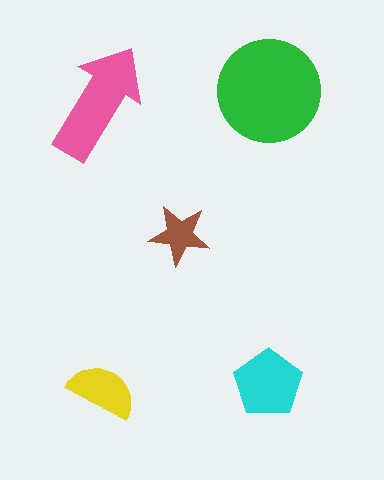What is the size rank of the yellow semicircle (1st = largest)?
4th.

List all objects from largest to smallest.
The green circle, the pink arrow, the cyan pentagon, the yellow semicircle, the brown star.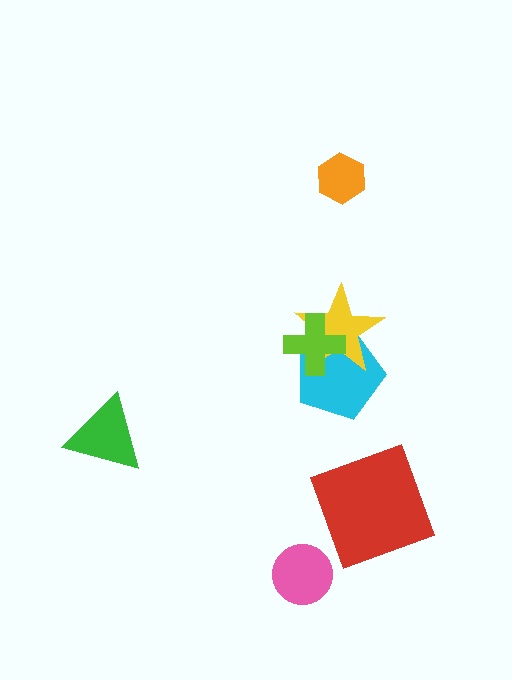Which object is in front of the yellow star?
The lime cross is in front of the yellow star.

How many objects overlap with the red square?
0 objects overlap with the red square.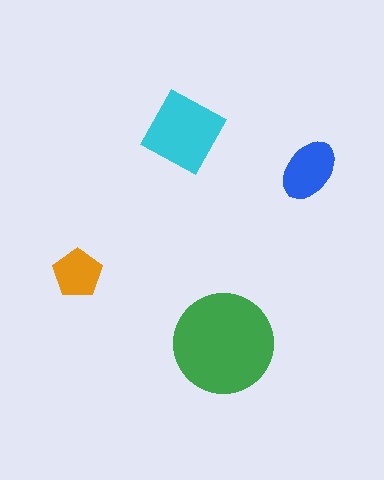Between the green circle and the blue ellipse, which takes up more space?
The green circle.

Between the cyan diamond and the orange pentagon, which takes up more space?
The cyan diamond.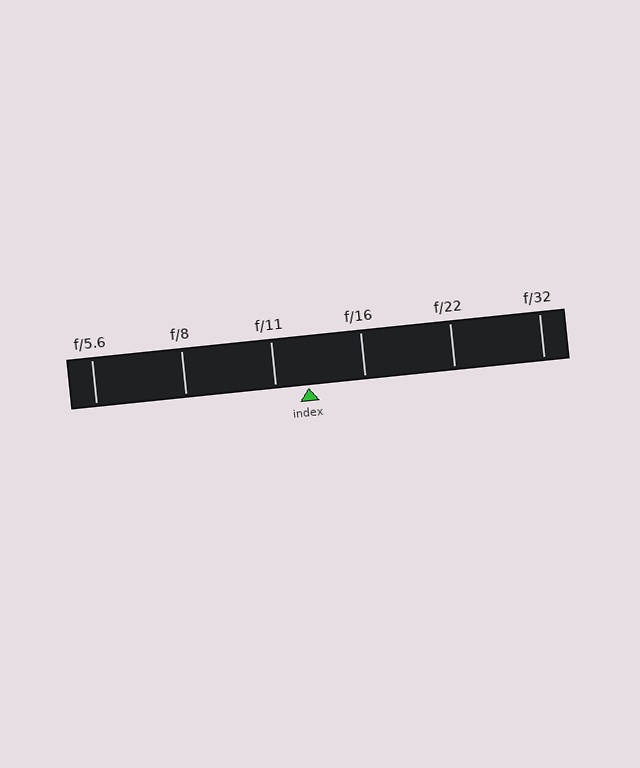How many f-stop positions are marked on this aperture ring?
There are 6 f-stop positions marked.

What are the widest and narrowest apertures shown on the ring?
The widest aperture shown is f/5.6 and the narrowest is f/32.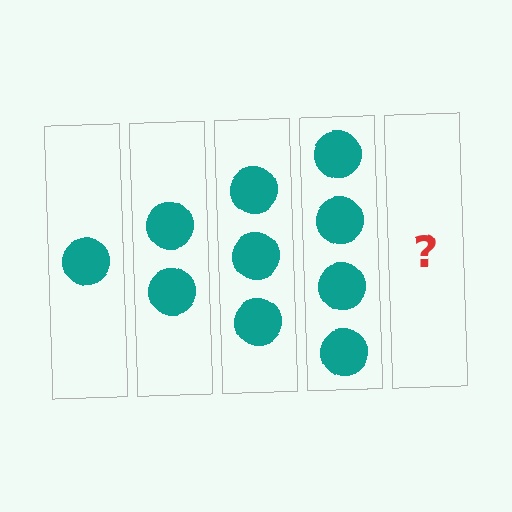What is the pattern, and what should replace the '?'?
The pattern is that each step adds one more circle. The '?' should be 5 circles.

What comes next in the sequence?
The next element should be 5 circles.